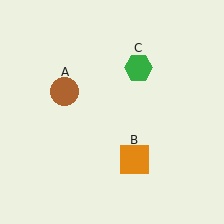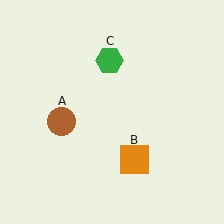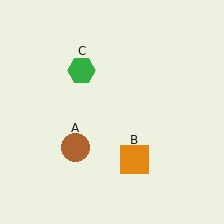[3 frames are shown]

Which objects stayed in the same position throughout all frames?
Orange square (object B) remained stationary.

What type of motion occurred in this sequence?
The brown circle (object A), green hexagon (object C) rotated counterclockwise around the center of the scene.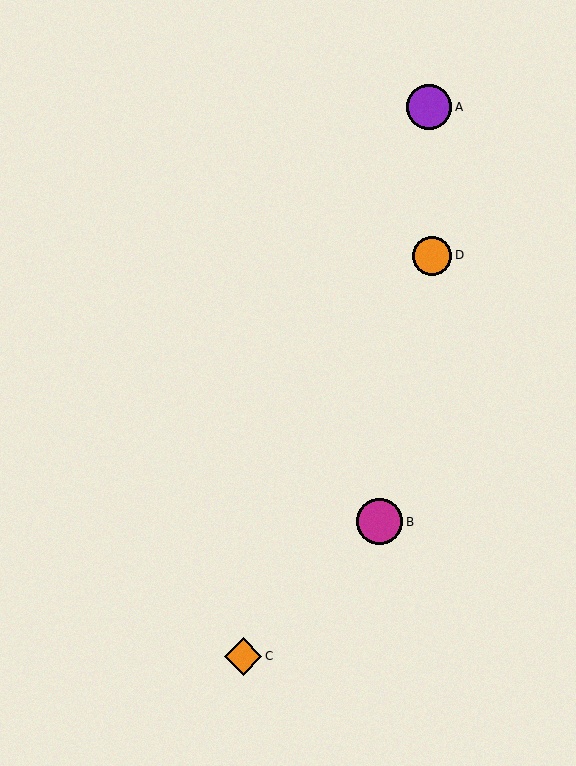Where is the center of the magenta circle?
The center of the magenta circle is at (380, 522).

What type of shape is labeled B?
Shape B is a magenta circle.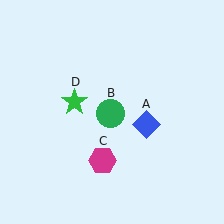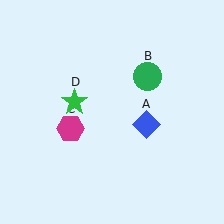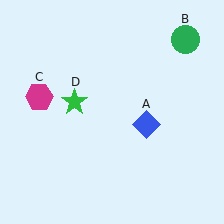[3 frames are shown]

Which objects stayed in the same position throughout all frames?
Blue diamond (object A) and green star (object D) remained stationary.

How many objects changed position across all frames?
2 objects changed position: green circle (object B), magenta hexagon (object C).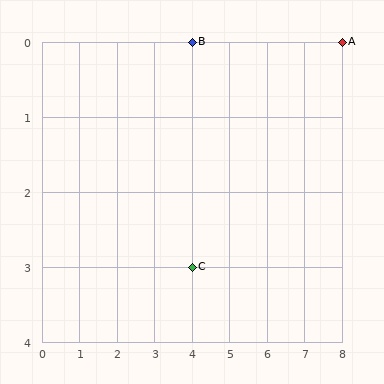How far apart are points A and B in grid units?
Points A and B are 4 columns apart.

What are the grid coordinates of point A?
Point A is at grid coordinates (8, 0).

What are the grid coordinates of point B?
Point B is at grid coordinates (4, 0).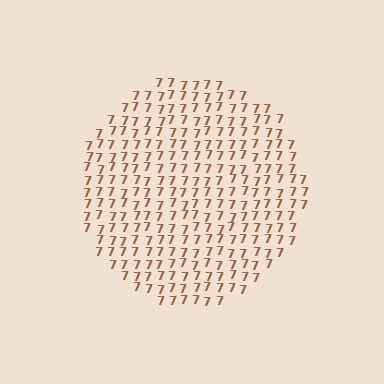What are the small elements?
The small elements are digit 7's.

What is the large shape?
The large shape is a circle.